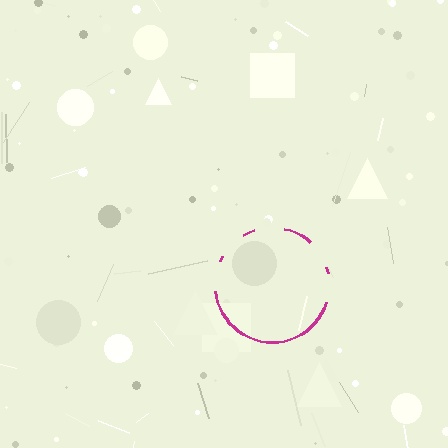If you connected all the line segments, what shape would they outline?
They would outline a circle.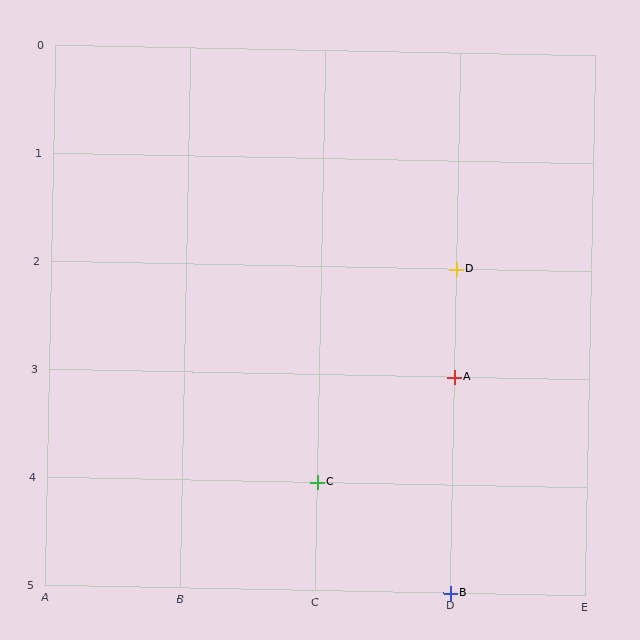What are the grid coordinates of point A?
Point A is at grid coordinates (D, 3).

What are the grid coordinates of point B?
Point B is at grid coordinates (D, 5).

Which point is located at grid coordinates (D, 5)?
Point B is at (D, 5).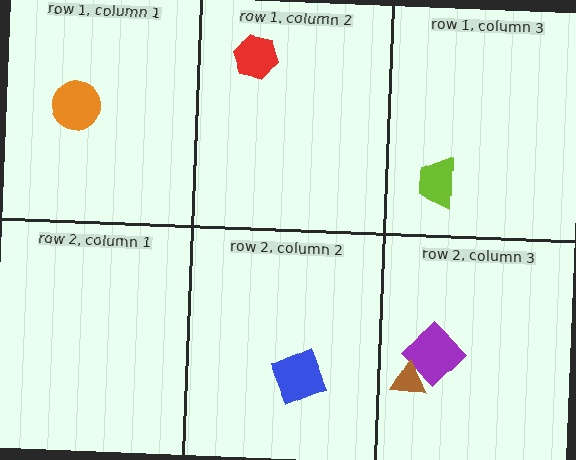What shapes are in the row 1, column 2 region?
The red hexagon.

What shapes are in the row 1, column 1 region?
The orange circle.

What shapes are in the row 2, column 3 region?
The purple diamond, the brown triangle.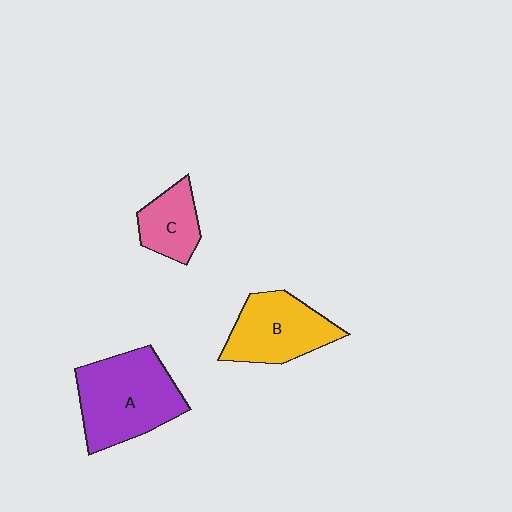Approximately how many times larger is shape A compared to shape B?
Approximately 1.3 times.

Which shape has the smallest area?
Shape C (pink).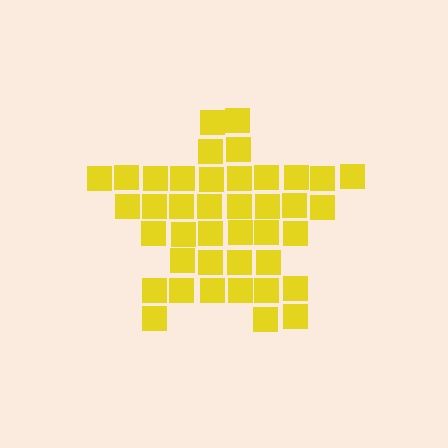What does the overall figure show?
The overall figure shows a star.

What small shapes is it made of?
It is made of small squares.